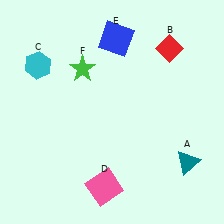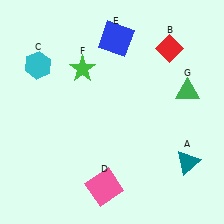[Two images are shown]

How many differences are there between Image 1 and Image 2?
There is 1 difference between the two images.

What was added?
A green triangle (G) was added in Image 2.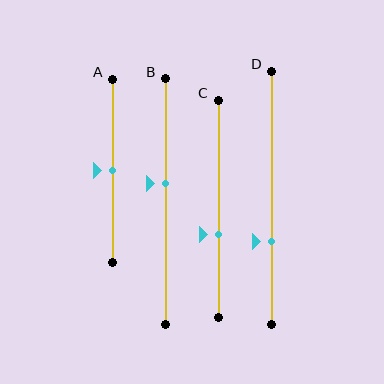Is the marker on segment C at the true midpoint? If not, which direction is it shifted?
No, the marker on segment C is shifted downward by about 12% of the segment length.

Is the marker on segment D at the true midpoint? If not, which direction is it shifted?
No, the marker on segment D is shifted downward by about 17% of the segment length.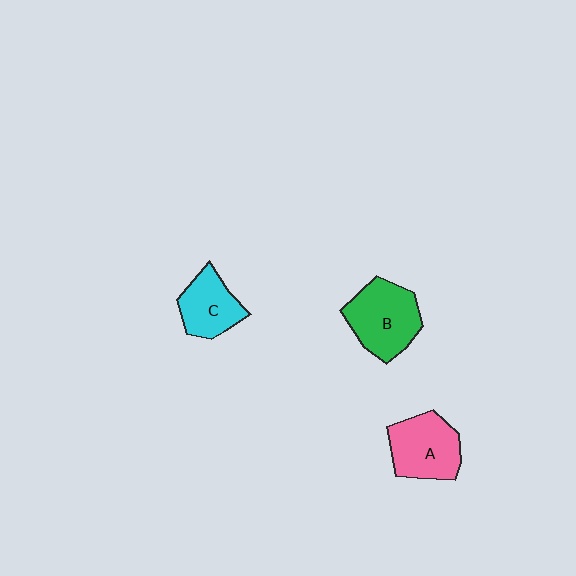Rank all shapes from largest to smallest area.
From largest to smallest: B (green), A (pink), C (cyan).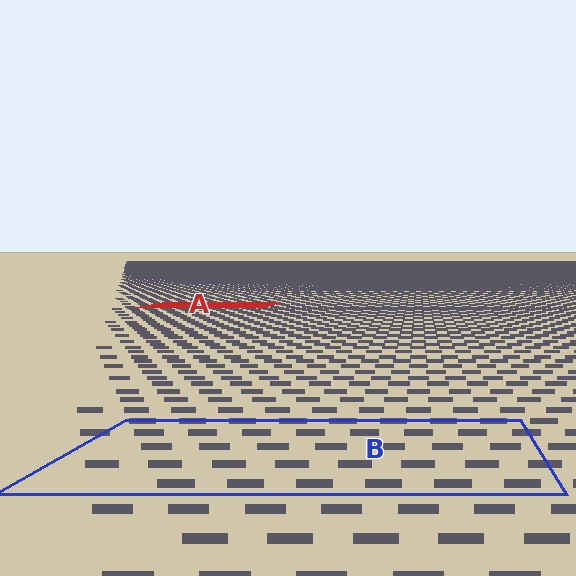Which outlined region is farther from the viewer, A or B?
Region A is farther from the viewer — the texture elements inside it appear smaller and more densely packed.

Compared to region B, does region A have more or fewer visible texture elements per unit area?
Region A has more texture elements per unit area — they are packed more densely because it is farther away.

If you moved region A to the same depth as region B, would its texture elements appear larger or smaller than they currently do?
They would appear larger. At a closer depth, the same texture elements are projected at a bigger on-screen size.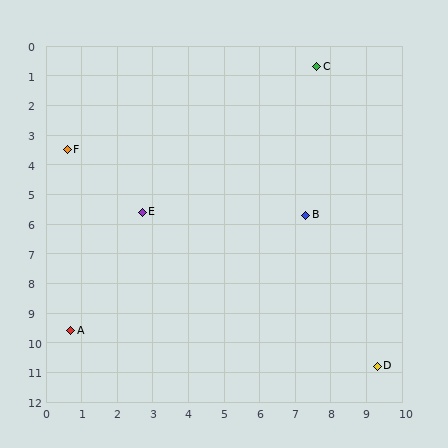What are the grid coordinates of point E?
Point E is at approximately (2.7, 5.6).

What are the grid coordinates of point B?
Point B is at approximately (7.3, 5.7).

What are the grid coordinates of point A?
Point A is at approximately (0.7, 9.6).